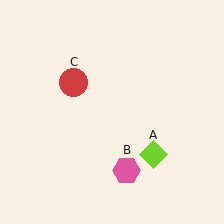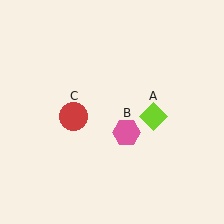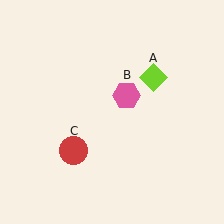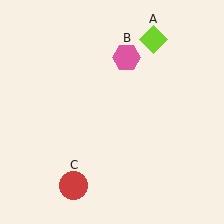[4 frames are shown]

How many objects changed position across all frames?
3 objects changed position: lime diamond (object A), pink hexagon (object B), red circle (object C).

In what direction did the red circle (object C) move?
The red circle (object C) moved down.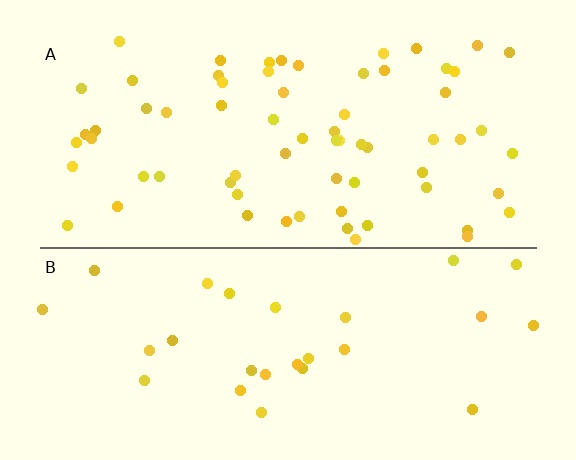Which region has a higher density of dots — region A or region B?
A (the top).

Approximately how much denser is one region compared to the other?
Approximately 2.3× — region A over region B.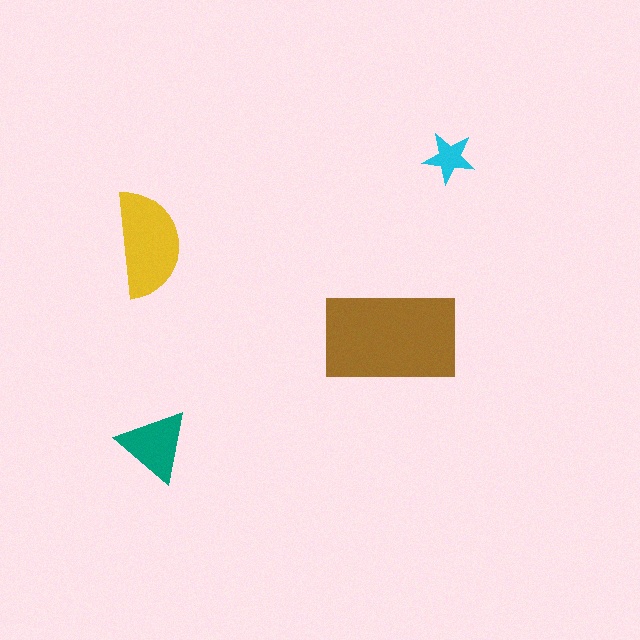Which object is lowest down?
The teal triangle is bottommost.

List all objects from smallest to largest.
The cyan star, the teal triangle, the yellow semicircle, the brown rectangle.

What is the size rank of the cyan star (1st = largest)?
4th.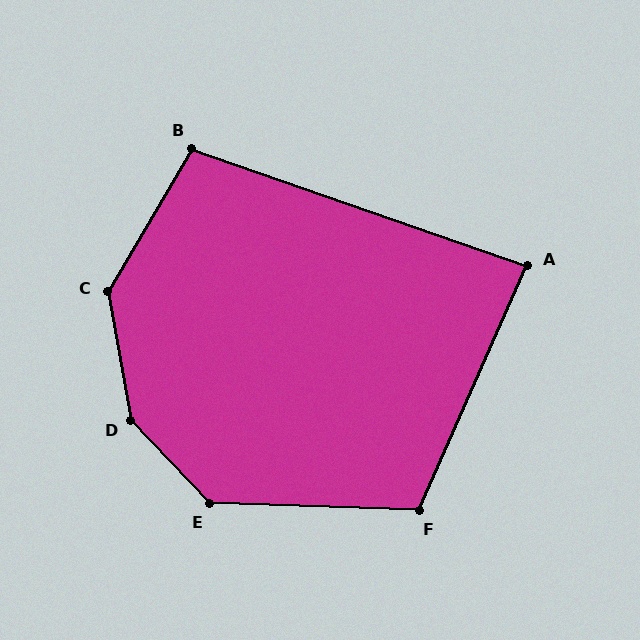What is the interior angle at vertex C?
Approximately 139 degrees (obtuse).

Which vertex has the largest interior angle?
D, at approximately 147 degrees.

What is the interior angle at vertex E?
Approximately 135 degrees (obtuse).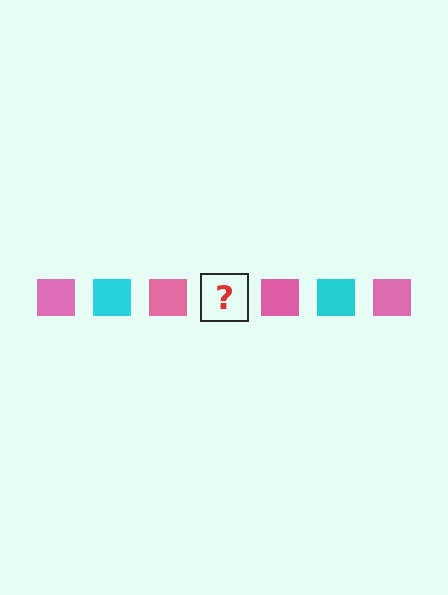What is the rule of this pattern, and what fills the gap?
The rule is that the pattern cycles through pink, cyan squares. The gap should be filled with a cyan square.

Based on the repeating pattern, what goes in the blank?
The blank should be a cyan square.